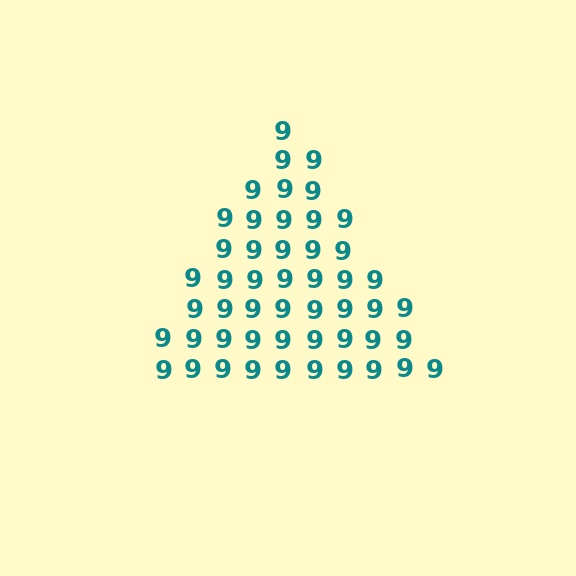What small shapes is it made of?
It is made of small digit 9's.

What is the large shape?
The large shape is a triangle.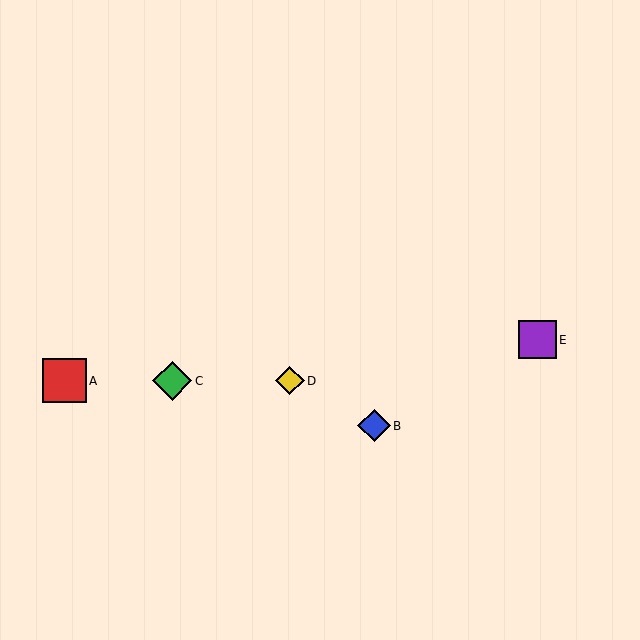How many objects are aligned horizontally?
3 objects (A, C, D) are aligned horizontally.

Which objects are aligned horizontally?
Objects A, C, D are aligned horizontally.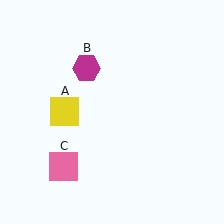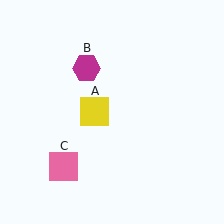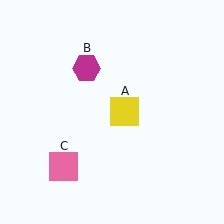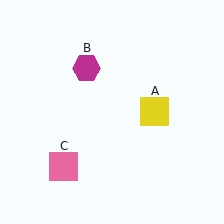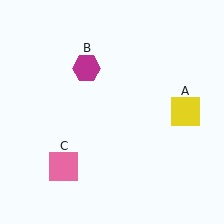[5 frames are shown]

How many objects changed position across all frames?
1 object changed position: yellow square (object A).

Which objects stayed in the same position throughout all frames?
Magenta hexagon (object B) and pink square (object C) remained stationary.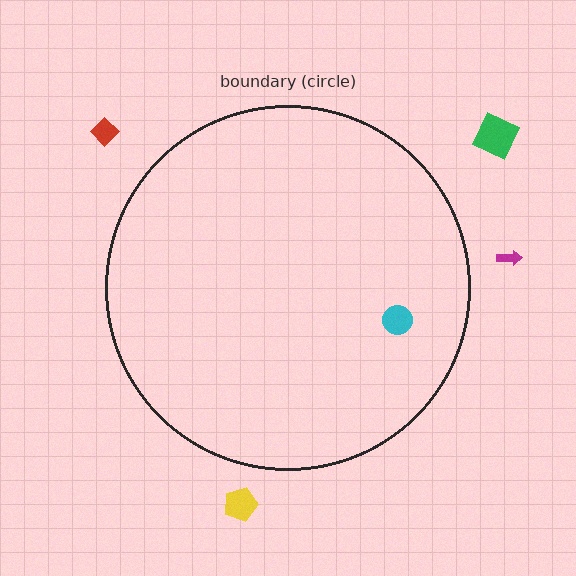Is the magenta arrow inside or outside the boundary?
Outside.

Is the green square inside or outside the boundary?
Outside.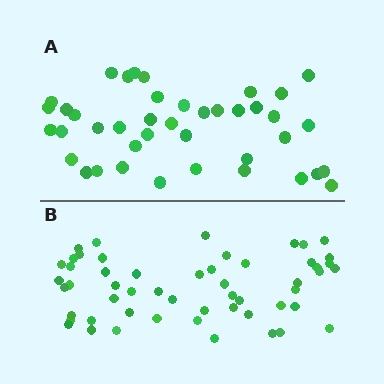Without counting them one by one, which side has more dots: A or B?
Region B (the bottom region) has more dots.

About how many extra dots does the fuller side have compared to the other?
Region B has approximately 15 more dots than region A.